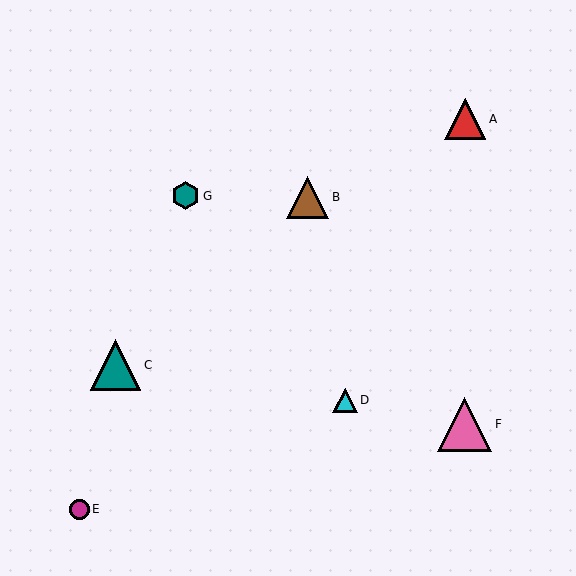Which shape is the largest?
The pink triangle (labeled F) is the largest.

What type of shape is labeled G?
Shape G is a teal hexagon.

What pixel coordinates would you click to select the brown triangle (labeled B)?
Click at (308, 197) to select the brown triangle B.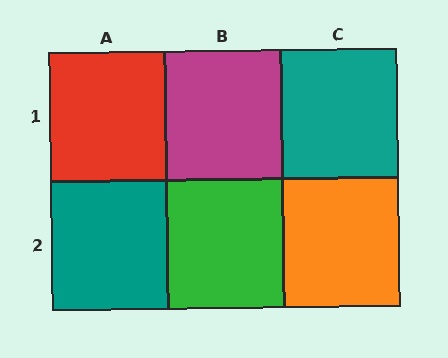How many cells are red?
1 cell is red.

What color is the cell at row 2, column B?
Green.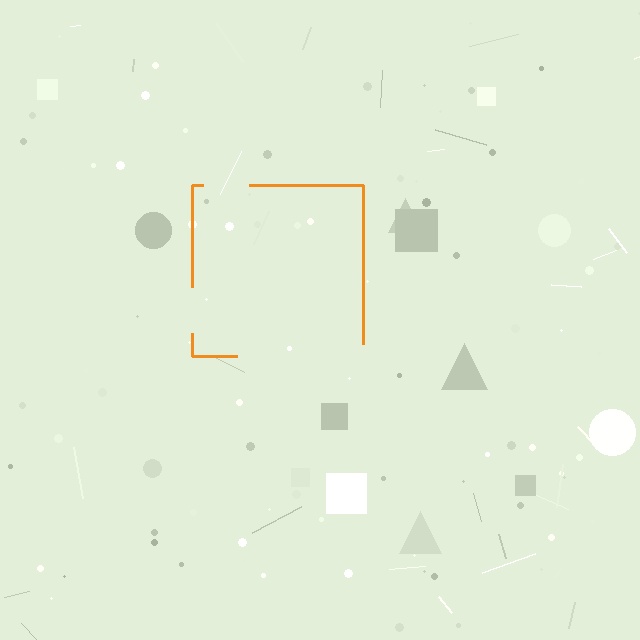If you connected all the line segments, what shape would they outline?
They would outline a square.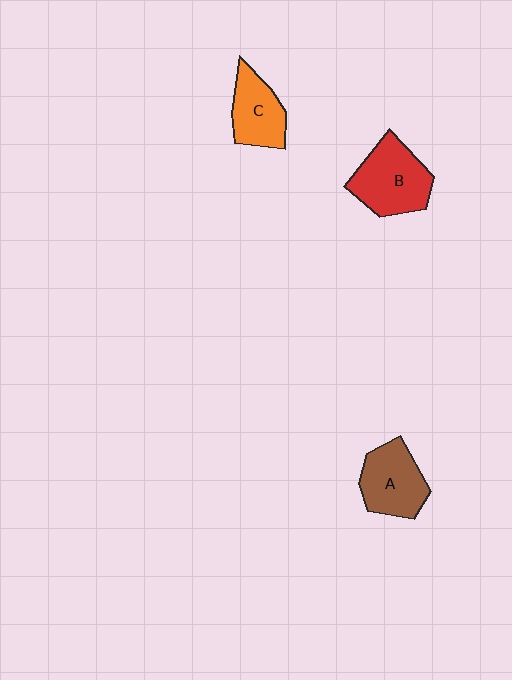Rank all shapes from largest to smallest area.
From largest to smallest: B (red), A (brown), C (orange).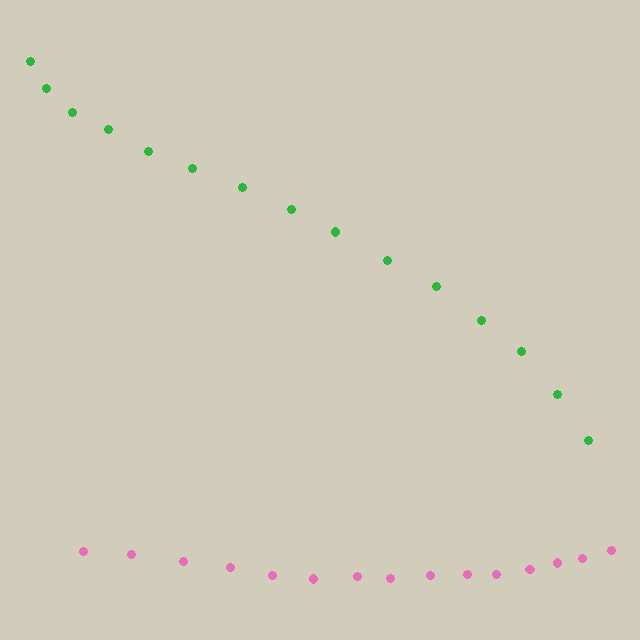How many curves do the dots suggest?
There are 2 distinct paths.